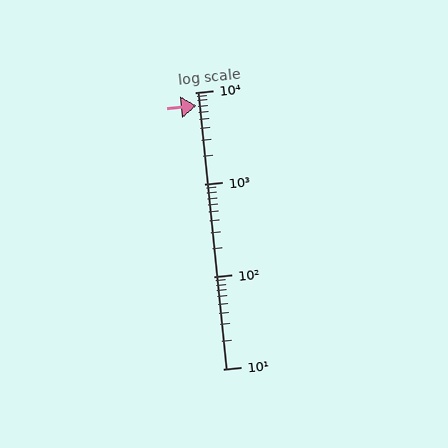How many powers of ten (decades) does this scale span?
The scale spans 3 decades, from 10 to 10000.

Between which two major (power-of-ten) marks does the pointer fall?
The pointer is between 1000 and 10000.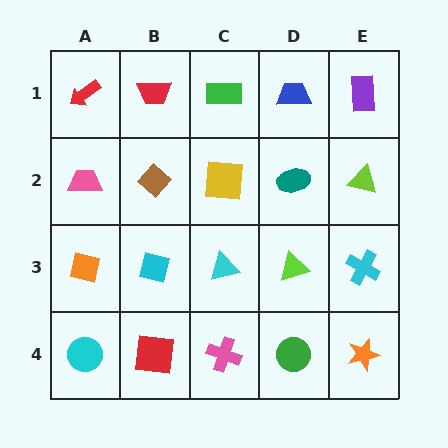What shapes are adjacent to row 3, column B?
A brown diamond (row 2, column B), a red square (row 4, column B), an orange square (row 3, column A), a cyan triangle (row 3, column C).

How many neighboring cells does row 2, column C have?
4.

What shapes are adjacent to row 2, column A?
A red arrow (row 1, column A), an orange square (row 3, column A), a brown diamond (row 2, column B).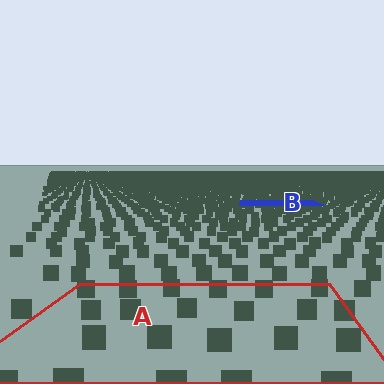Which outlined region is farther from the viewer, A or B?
Region B is farther from the viewer — the texture elements inside it appear smaller and more densely packed.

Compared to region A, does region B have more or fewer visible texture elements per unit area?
Region B has more texture elements per unit area — they are packed more densely because it is farther away.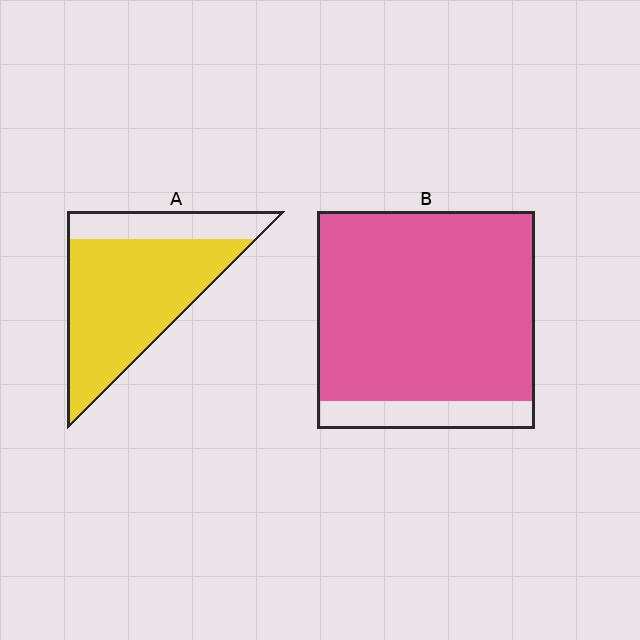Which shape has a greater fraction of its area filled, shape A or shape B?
Shape B.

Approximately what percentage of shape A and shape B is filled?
A is approximately 75% and B is approximately 85%.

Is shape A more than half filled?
Yes.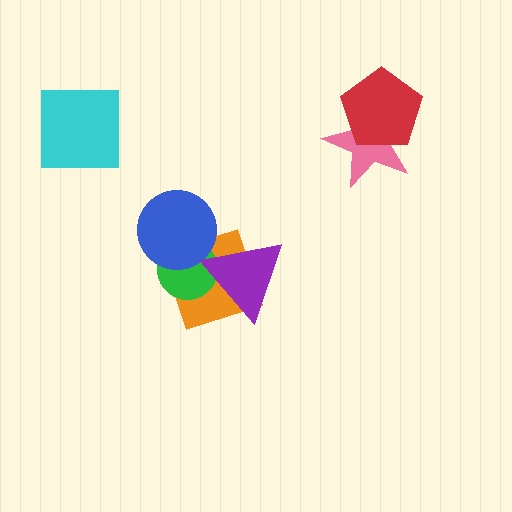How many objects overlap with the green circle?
3 objects overlap with the green circle.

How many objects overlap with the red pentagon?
1 object overlaps with the red pentagon.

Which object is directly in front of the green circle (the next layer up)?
The blue circle is directly in front of the green circle.